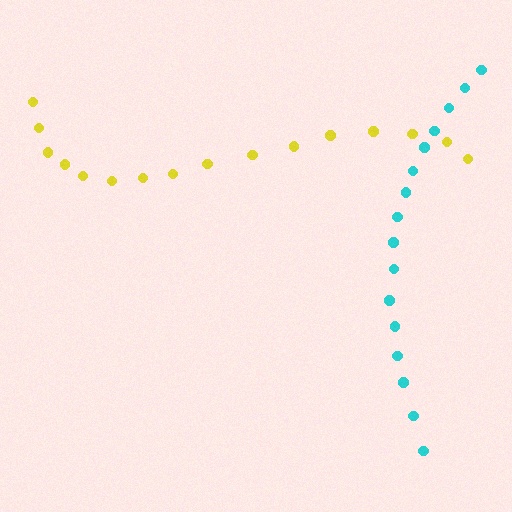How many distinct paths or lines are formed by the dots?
There are 2 distinct paths.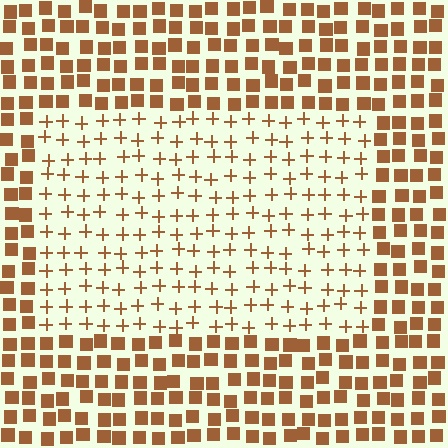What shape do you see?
I see a rectangle.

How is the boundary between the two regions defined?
The boundary is defined by a change in element shape: plus signs inside vs. squares outside. All elements share the same color and spacing.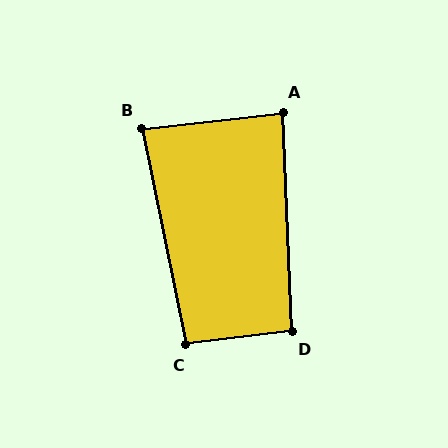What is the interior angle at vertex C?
Approximately 94 degrees (approximately right).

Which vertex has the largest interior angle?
D, at approximately 95 degrees.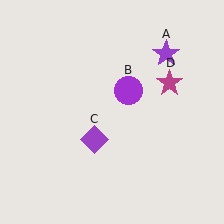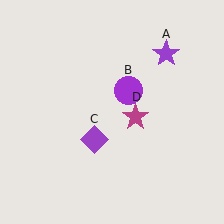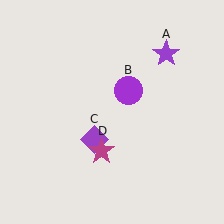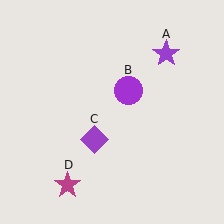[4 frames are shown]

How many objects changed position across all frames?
1 object changed position: magenta star (object D).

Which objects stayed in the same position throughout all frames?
Purple star (object A) and purple circle (object B) and purple diamond (object C) remained stationary.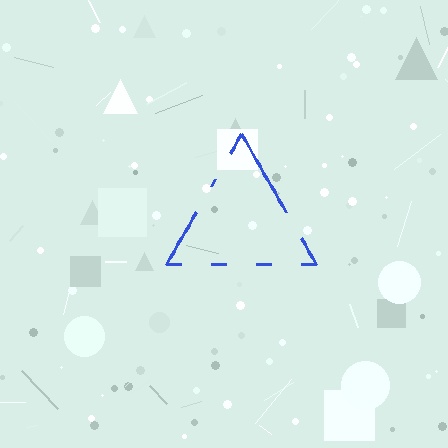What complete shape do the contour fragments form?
The contour fragments form a triangle.